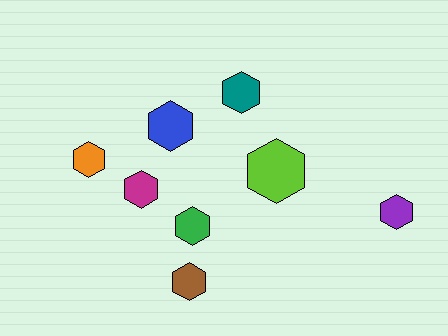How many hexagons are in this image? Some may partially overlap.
There are 8 hexagons.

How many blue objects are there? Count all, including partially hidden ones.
There is 1 blue object.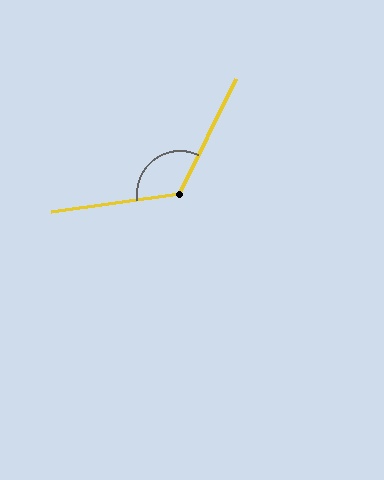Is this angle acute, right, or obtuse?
It is obtuse.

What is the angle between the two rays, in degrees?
Approximately 124 degrees.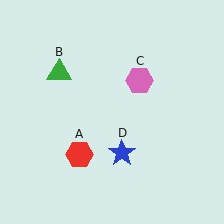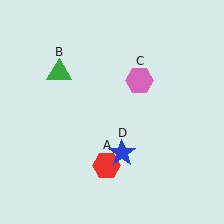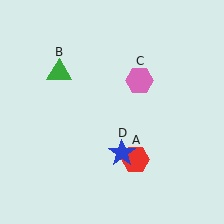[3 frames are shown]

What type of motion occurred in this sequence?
The red hexagon (object A) rotated counterclockwise around the center of the scene.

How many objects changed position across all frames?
1 object changed position: red hexagon (object A).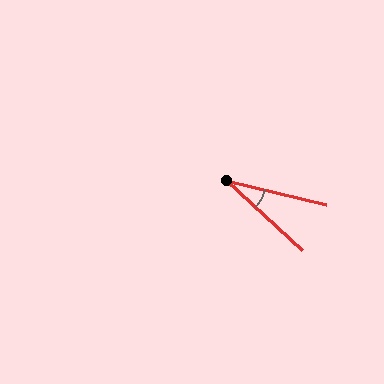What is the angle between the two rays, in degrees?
Approximately 29 degrees.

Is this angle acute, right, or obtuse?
It is acute.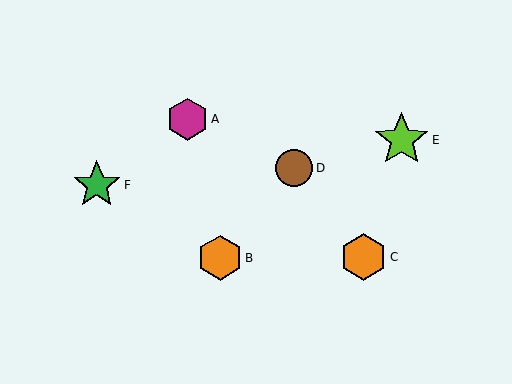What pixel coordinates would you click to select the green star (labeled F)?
Click at (97, 185) to select the green star F.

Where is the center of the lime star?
The center of the lime star is at (402, 140).